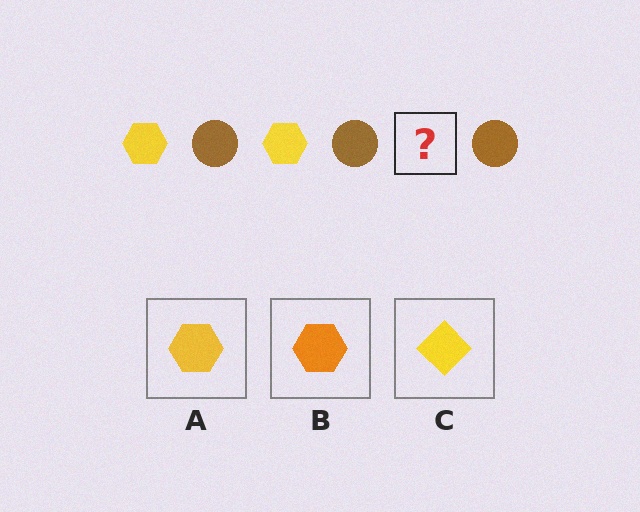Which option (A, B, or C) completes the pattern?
A.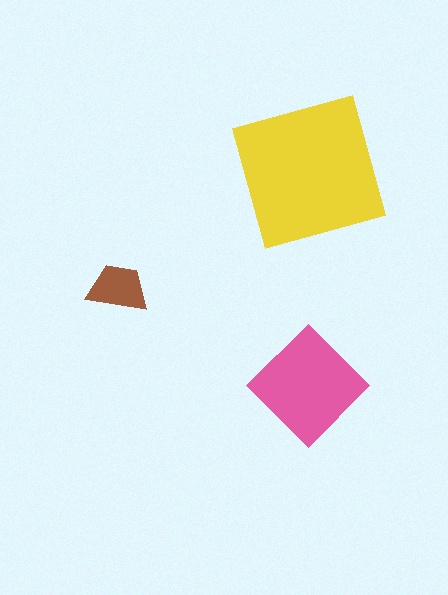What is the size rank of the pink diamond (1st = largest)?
2nd.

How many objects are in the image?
There are 3 objects in the image.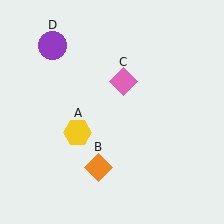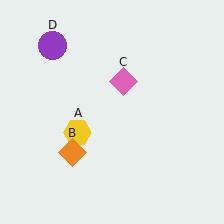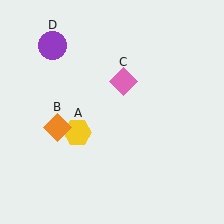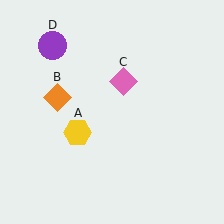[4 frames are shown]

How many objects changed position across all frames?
1 object changed position: orange diamond (object B).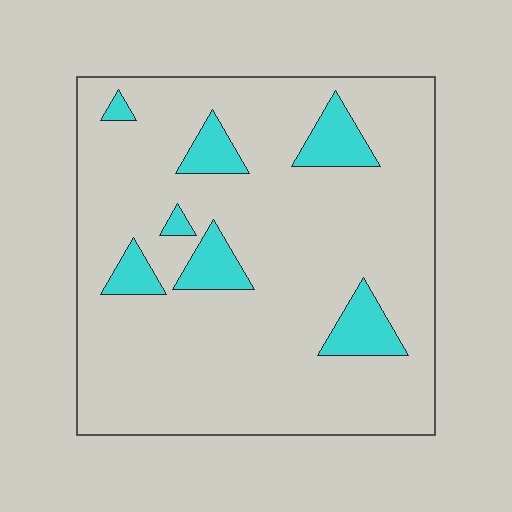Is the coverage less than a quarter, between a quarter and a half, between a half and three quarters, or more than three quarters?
Less than a quarter.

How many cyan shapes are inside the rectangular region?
7.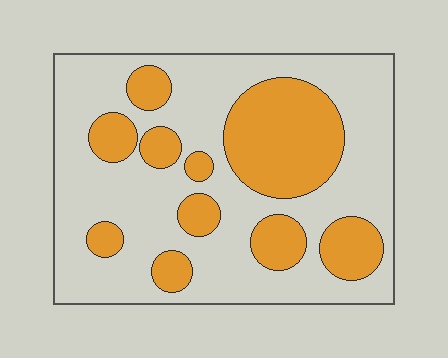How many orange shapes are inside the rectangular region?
10.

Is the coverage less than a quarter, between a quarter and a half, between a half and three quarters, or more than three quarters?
Between a quarter and a half.